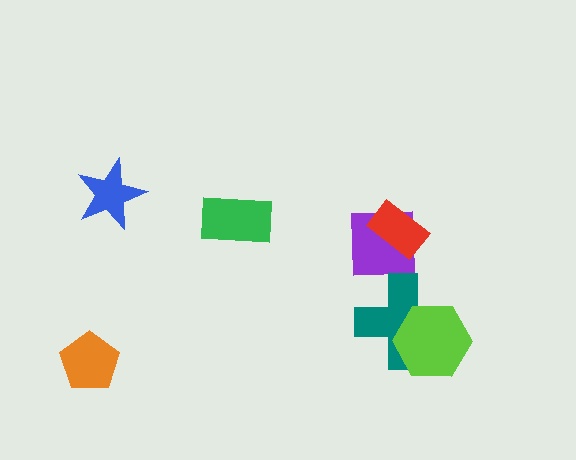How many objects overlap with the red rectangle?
1 object overlaps with the red rectangle.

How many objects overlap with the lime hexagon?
1 object overlaps with the lime hexagon.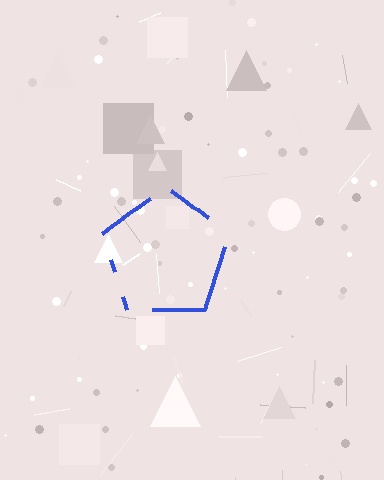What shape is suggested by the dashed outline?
The dashed outline suggests a pentagon.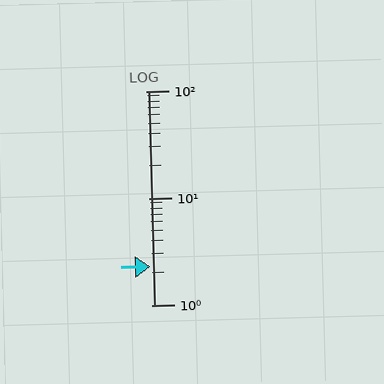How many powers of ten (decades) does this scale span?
The scale spans 2 decades, from 1 to 100.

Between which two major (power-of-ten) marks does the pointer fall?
The pointer is between 1 and 10.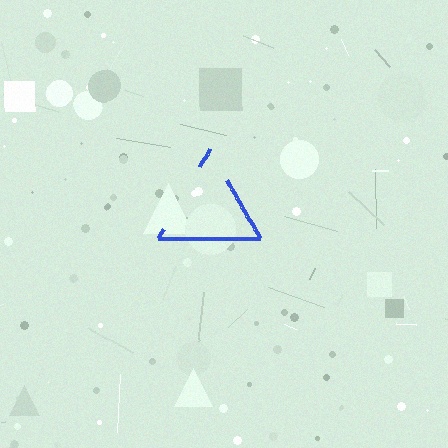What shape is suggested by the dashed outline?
The dashed outline suggests a triangle.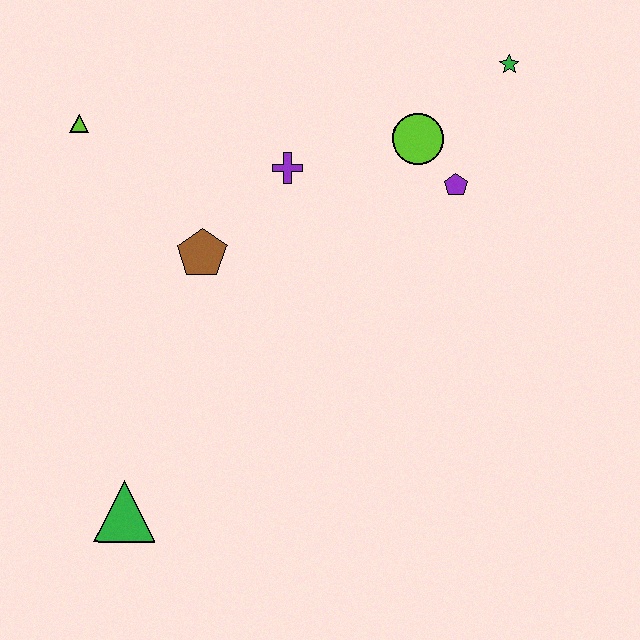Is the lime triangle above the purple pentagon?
Yes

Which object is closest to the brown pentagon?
The purple cross is closest to the brown pentagon.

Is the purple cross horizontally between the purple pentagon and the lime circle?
No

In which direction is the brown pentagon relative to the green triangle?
The brown pentagon is above the green triangle.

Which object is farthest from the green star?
The green triangle is farthest from the green star.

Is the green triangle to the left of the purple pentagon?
Yes